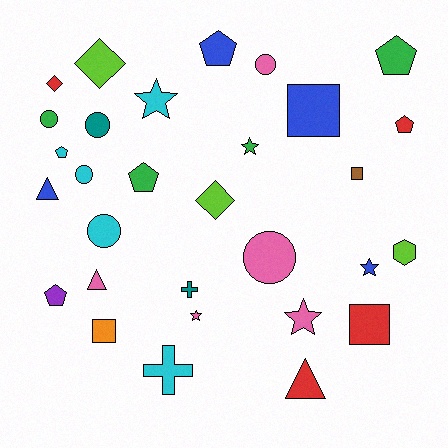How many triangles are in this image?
There are 3 triangles.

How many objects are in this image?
There are 30 objects.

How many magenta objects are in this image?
There are no magenta objects.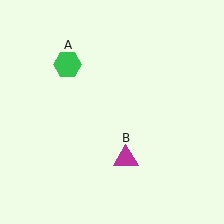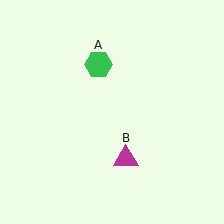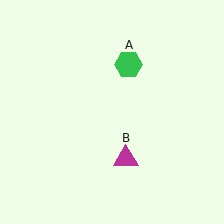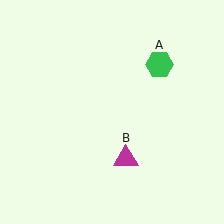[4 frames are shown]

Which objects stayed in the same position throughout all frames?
Magenta triangle (object B) remained stationary.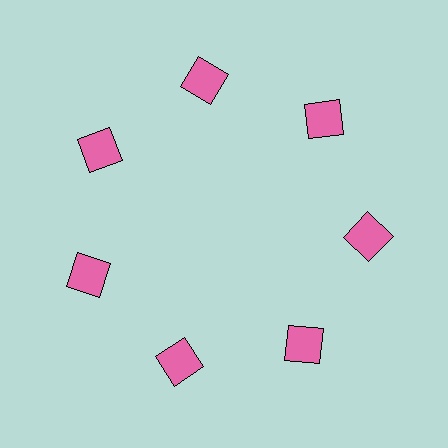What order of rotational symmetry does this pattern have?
This pattern has 7-fold rotational symmetry.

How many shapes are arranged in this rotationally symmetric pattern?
There are 7 shapes, arranged in 7 groups of 1.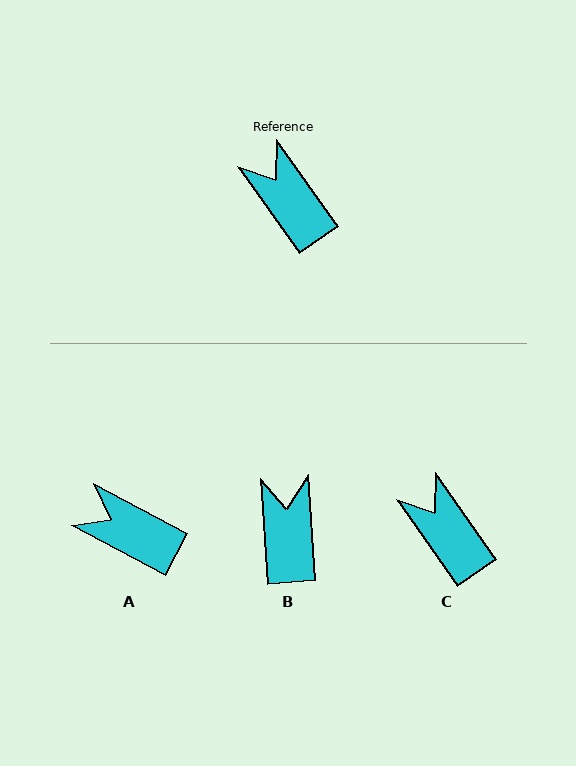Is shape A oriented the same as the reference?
No, it is off by about 27 degrees.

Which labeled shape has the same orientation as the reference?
C.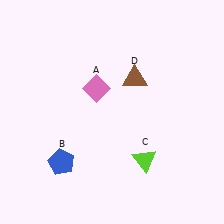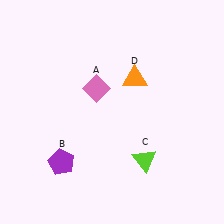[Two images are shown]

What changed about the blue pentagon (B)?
In Image 1, B is blue. In Image 2, it changed to purple.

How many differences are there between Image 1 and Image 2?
There are 2 differences between the two images.